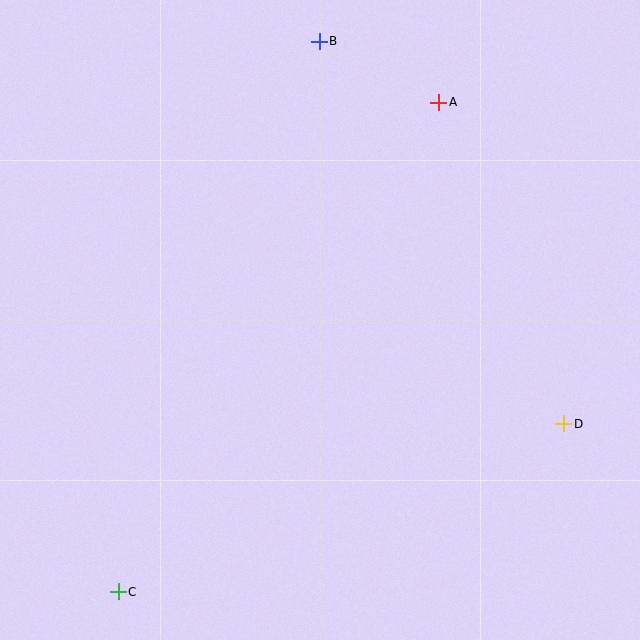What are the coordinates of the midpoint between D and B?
The midpoint between D and B is at (441, 233).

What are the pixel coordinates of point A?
Point A is at (439, 102).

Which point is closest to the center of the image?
Point A at (439, 102) is closest to the center.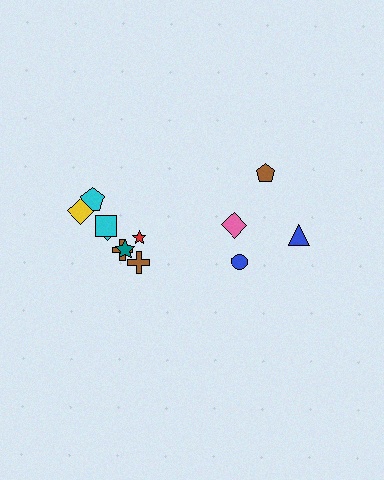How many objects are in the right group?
There are 4 objects.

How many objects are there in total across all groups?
There are 12 objects.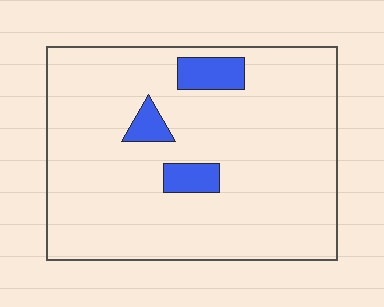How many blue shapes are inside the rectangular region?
3.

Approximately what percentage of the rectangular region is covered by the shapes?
Approximately 10%.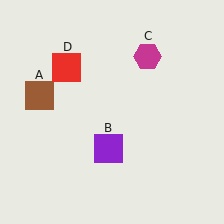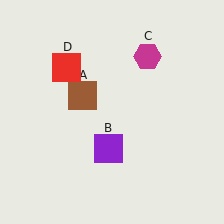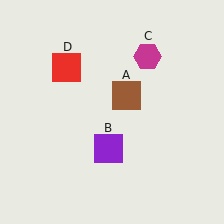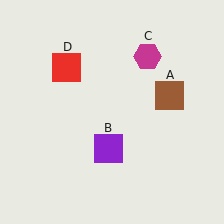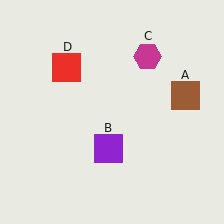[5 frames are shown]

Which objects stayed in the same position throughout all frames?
Purple square (object B) and magenta hexagon (object C) and red square (object D) remained stationary.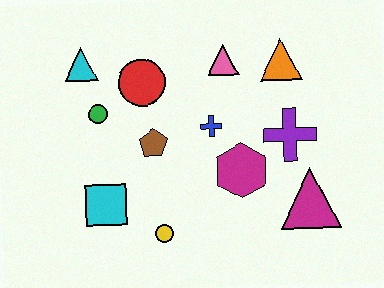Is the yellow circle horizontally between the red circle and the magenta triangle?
Yes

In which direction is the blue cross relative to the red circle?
The blue cross is to the right of the red circle.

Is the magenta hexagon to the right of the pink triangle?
Yes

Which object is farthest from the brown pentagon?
The magenta triangle is farthest from the brown pentagon.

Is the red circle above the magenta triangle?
Yes